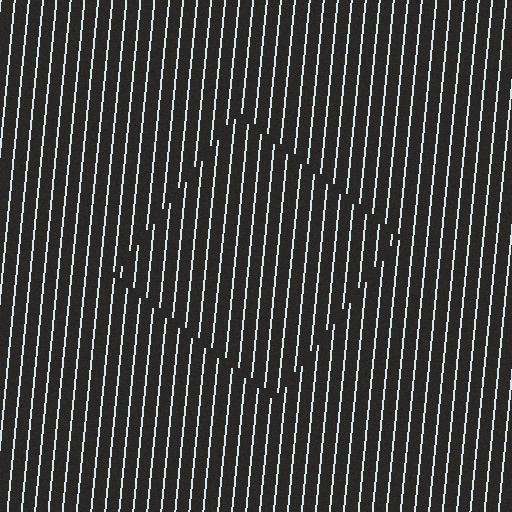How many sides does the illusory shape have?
4 sides — the line-ends trace a square.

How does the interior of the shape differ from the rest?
The interior of the shape contains the same grating, shifted by half a period — the contour is defined by the phase discontinuity where line-ends from the inner and outer gratings abut.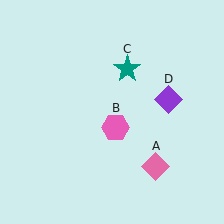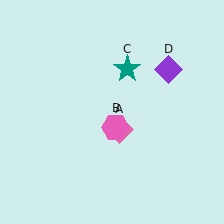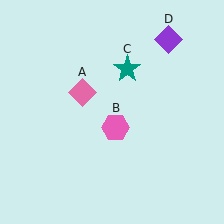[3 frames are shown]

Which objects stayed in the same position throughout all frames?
Pink hexagon (object B) and teal star (object C) remained stationary.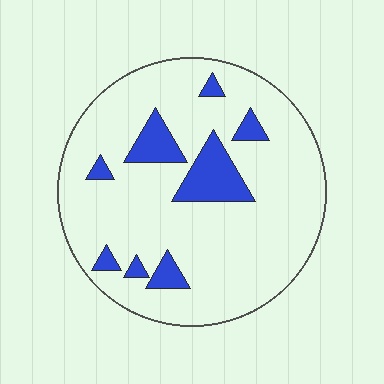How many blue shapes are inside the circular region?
8.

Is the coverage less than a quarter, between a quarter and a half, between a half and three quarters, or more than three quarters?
Less than a quarter.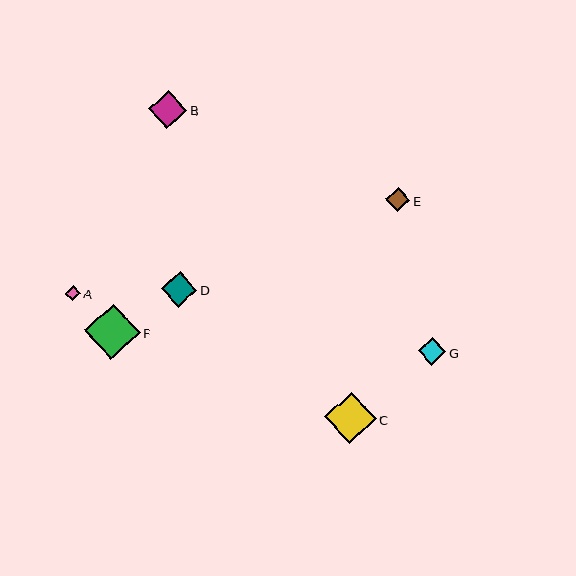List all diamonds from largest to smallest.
From largest to smallest: F, C, B, D, G, E, A.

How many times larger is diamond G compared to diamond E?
Diamond G is approximately 1.2 times the size of diamond E.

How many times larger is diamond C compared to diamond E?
Diamond C is approximately 2.2 times the size of diamond E.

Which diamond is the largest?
Diamond F is the largest with a size of approximately 55 pixels.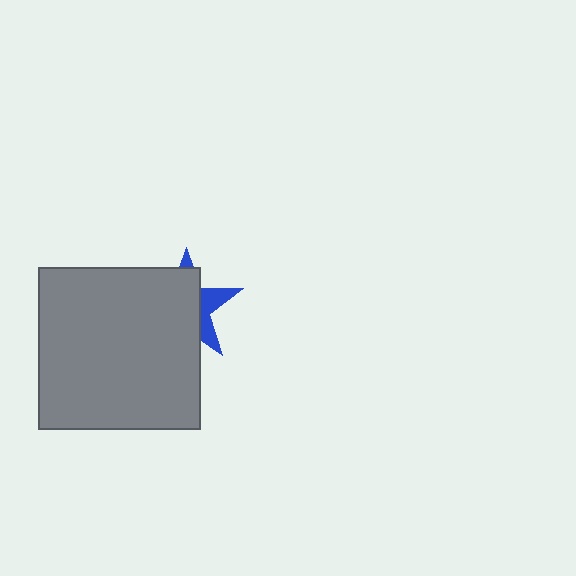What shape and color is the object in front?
The object in front is a gray square.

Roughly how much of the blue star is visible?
A small part of it is visible (roughly 31%).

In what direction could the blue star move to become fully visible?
The blue star could move right. That would shift it out from behind the gray square entirely.